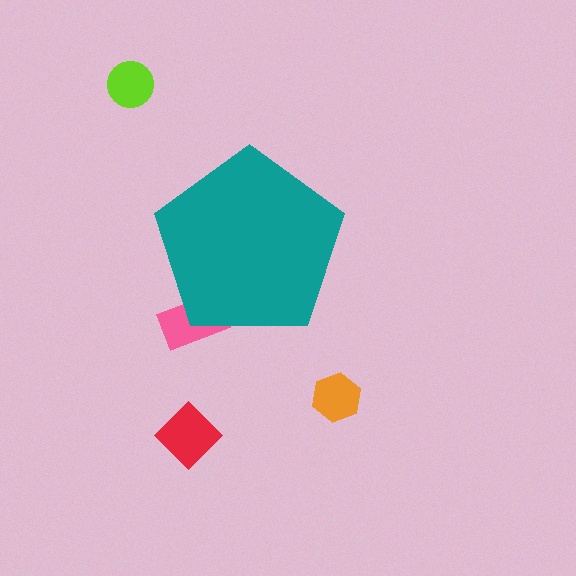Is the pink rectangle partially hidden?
Yes, the pink rectangle is partially hidden behind the teal pentagon.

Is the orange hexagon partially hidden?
No, the orange hexagon is fully visible.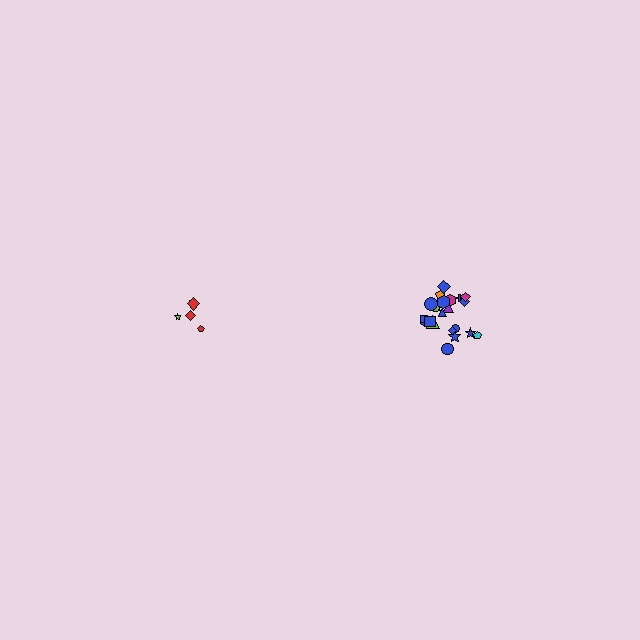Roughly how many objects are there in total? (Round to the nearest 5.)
Roughly 25 objects in total.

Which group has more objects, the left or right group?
The right group.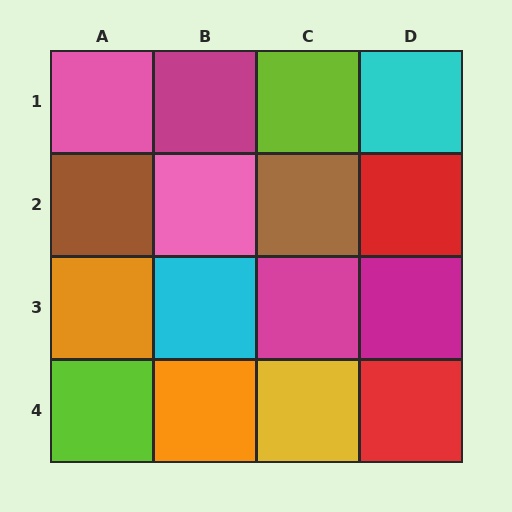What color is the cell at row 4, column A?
Lime.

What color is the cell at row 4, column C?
Yellow.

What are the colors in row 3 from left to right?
Orange, cyan, magenta, magenta.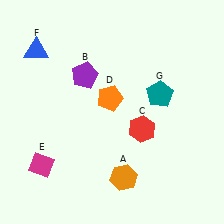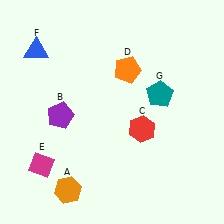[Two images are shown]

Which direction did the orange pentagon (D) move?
The orange pentagon (D) moved up.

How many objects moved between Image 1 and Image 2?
3 objects moved between the two images.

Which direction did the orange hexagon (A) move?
The orange hexagon (A) moved left.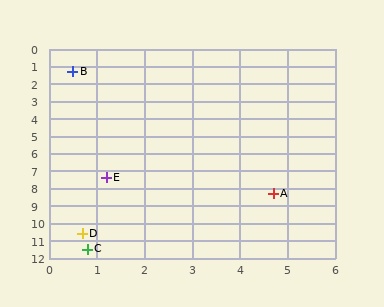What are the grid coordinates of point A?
Point A is at approximately (4.7, 8.3).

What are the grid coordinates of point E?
Point E is at approximately (1.2, 7.4).